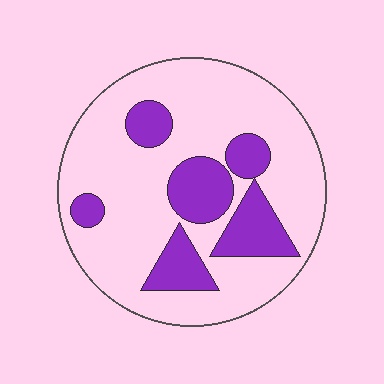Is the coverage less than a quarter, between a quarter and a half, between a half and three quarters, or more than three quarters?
Between a quarter and a half.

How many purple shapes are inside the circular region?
6.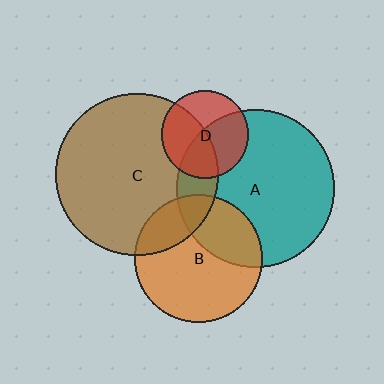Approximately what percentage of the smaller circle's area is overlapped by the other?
Approximately 20%.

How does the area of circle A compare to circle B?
Approximately 1.5 times.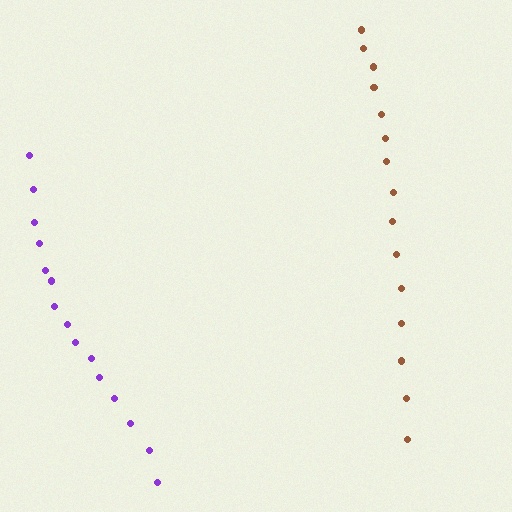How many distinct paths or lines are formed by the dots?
There are 2 distinct paths.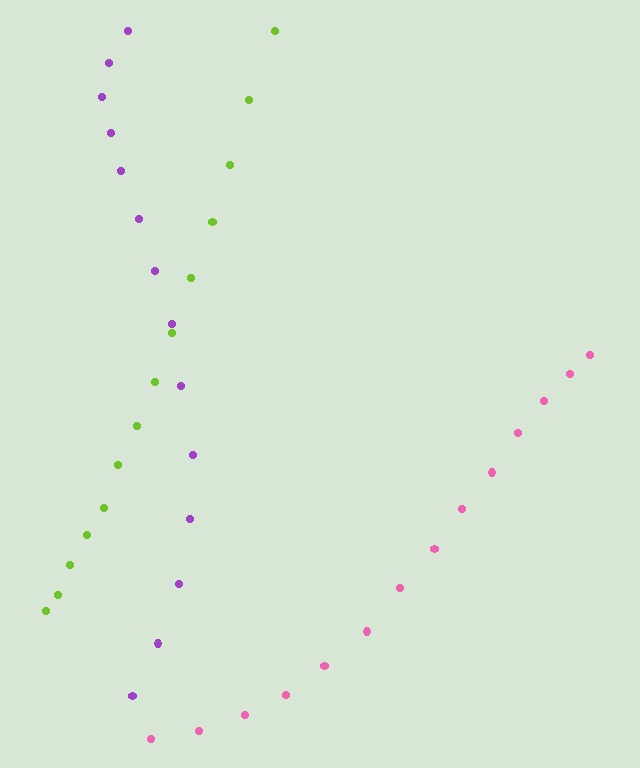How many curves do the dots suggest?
There are 3 distinct paths.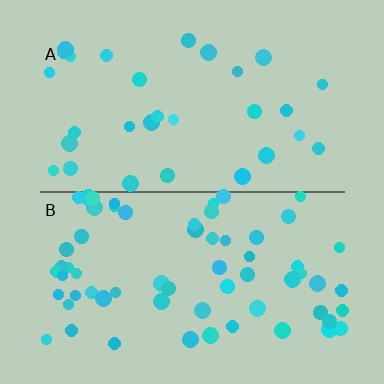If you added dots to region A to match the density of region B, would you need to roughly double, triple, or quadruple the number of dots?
Approximately double.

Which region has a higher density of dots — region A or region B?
B (the bottom).